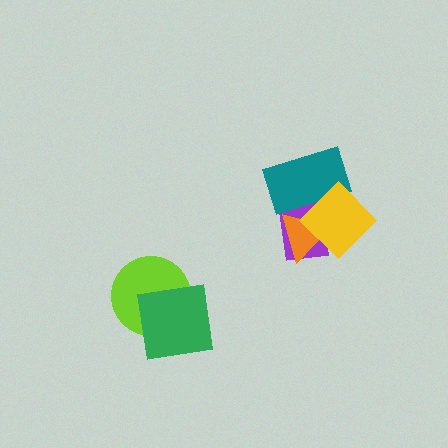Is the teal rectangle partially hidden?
Yes, it is partially covered by another shape.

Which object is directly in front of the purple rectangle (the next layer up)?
The orange triangle is directly in front of the purple rectangle.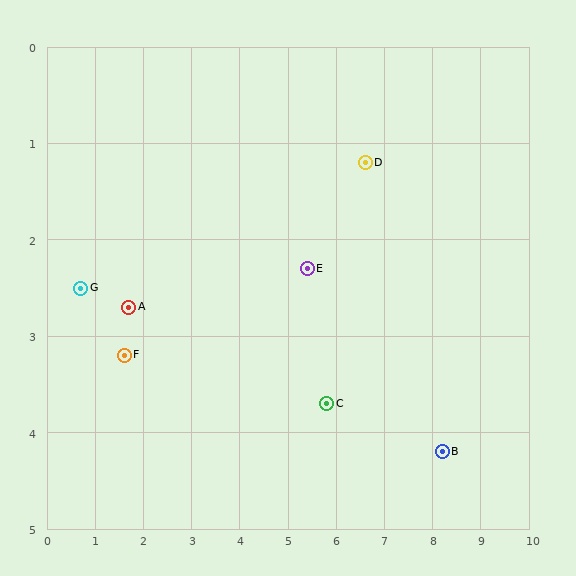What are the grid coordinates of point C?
Point C is at approximately (5.8, 3.7).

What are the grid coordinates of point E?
Point E is at approximately (5.4, 2.3).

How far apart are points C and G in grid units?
Points C and G are about 5.2 grid units apart.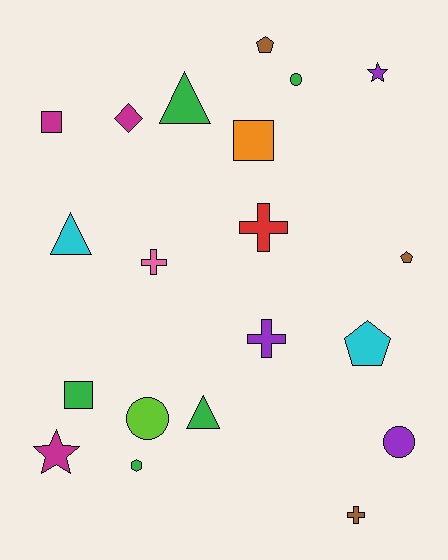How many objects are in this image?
There are 20 objects.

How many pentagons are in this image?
There are 3 pentagons.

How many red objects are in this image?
There is 1 red object.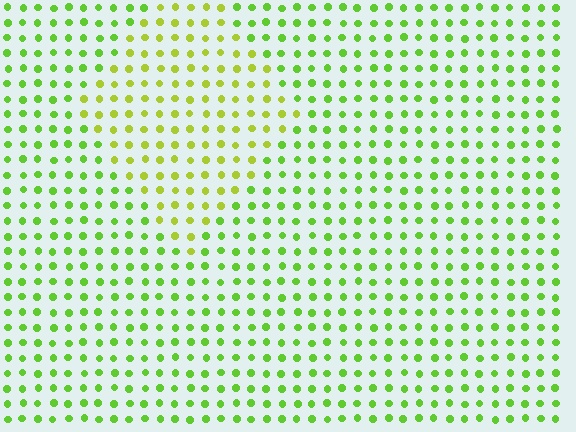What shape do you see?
I see a diamond.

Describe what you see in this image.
The image is filled with small lime elements in a uniform arrangement. A diamond-shaped region is visible where the elements are tinted to a slightly different hue, forming a subtle color boundary.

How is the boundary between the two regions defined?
The boundary is defined purely by a slight shift in hue (about 28 degrees). Spacing, size, and orientation are identical on both sides.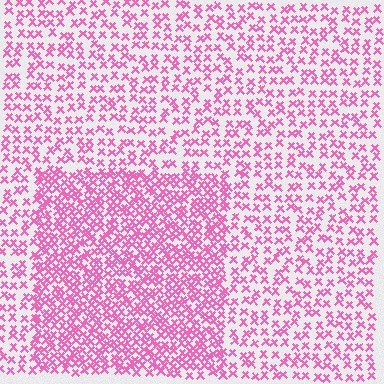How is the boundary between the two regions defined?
The boundary is defined by a change in element density (approximately 1.9x ratio). All elements are the same color, size, and shape.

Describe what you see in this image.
The image contains small pink elements arranged at two different densities. A rectangle-shaped region is visible where the elements are more densely packed than the surrounding area.